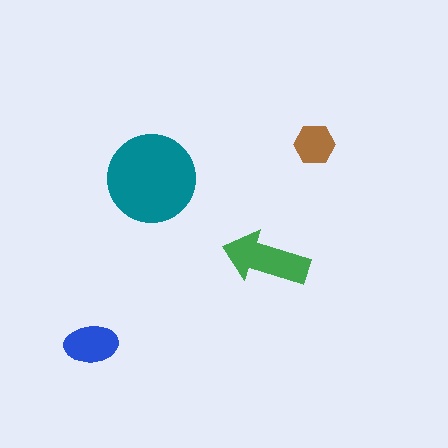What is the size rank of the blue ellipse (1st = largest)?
3rd.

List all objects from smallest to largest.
The brown hexagon, the blue ellipse, the green arrow, the teal circle.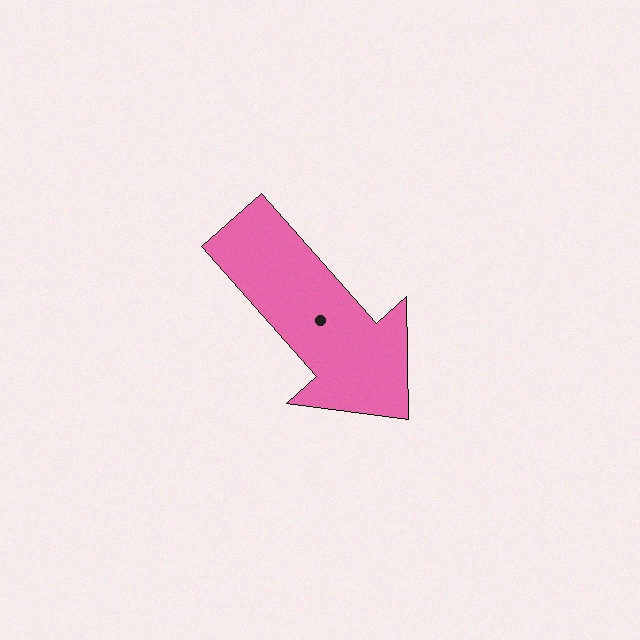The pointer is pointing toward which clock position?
Roughly 5 o'clock.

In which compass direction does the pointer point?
Southeast.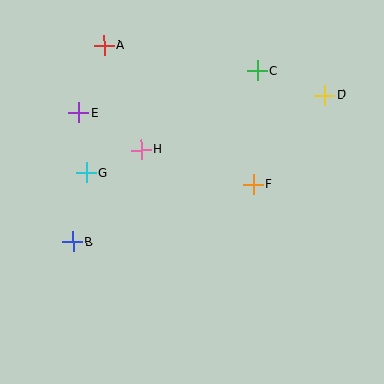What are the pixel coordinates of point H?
Point H is at (141, 150).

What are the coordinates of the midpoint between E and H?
The midpoint between E and H is at (110, 131).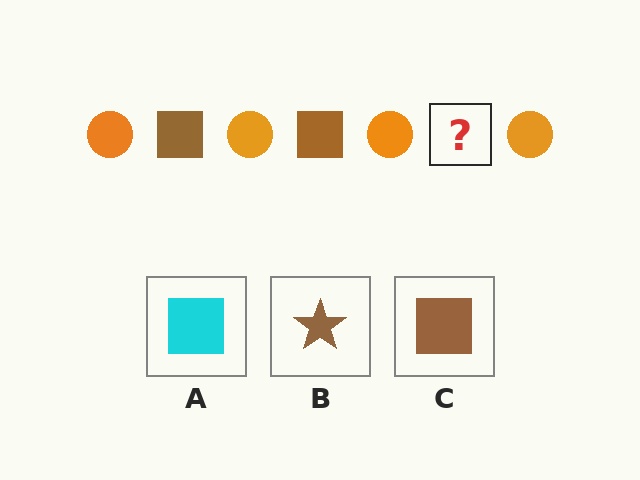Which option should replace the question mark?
Option C.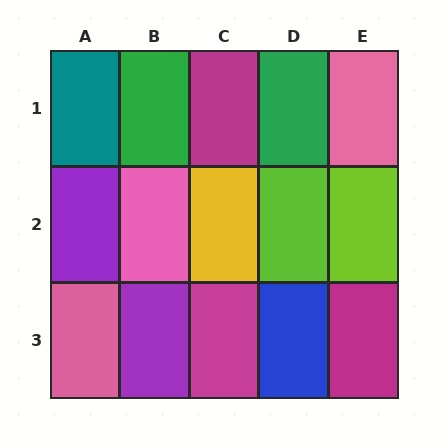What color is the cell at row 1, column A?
Teal.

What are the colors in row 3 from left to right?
Pink, purple, magenta, blue, magenta.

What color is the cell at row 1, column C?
Magenta.